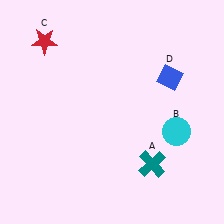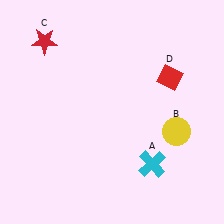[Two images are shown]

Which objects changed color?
A changed from teal to cyan. B changed from cyan to yellow. D changed from blue to red.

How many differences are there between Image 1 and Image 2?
There are 3 differences between the two images.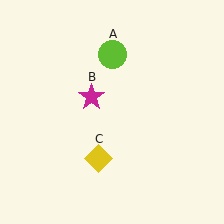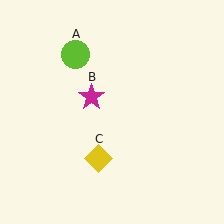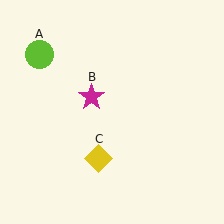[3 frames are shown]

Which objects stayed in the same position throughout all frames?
Magenta star (object B) and yellow diamond (object C) remained stationary.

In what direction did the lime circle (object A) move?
The lime circle (object A) moved left.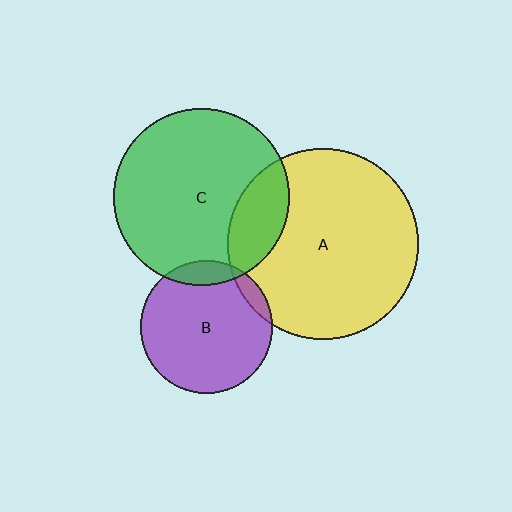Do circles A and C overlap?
Yes.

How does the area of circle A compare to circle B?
Approximately 2.1 times.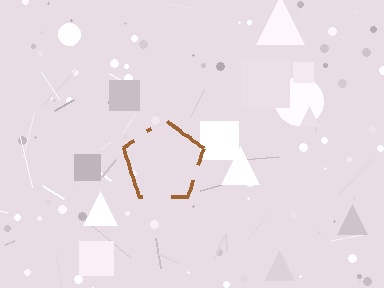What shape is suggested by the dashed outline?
The dashed outline suggests a pentagon.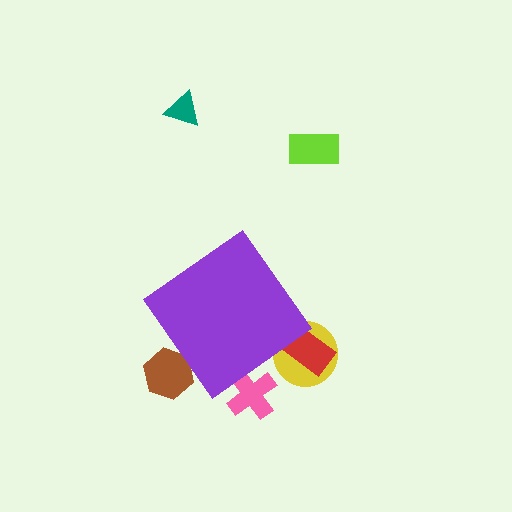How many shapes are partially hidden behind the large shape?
4 shapes are partially hidden.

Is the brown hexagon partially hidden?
Yes, the brown hexagon is partially hidden behind the purple diamond.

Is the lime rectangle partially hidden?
No, the lime rectangle is fully visible.